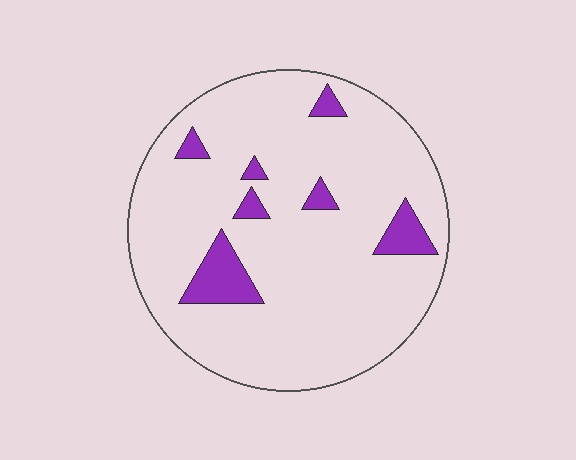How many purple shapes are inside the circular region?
7.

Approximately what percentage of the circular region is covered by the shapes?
Approximately 10%.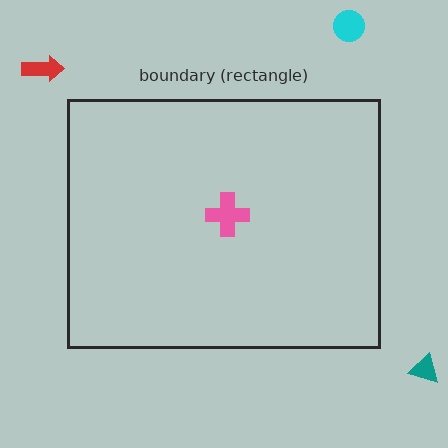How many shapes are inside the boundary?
1 inside, 3 outside.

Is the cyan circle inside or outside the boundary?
Outside.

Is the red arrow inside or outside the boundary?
Outside.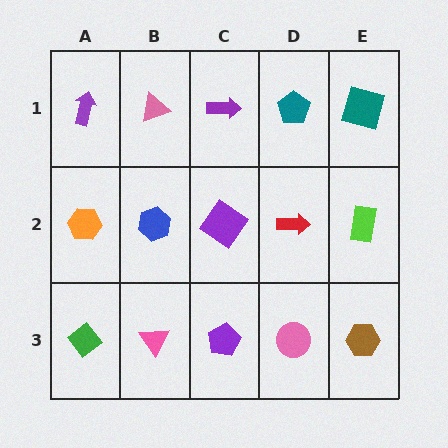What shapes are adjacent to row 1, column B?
A blue hexagon (row 2, column B), a purple arrow (row 1, column A), a purple arrow (row 1, column C).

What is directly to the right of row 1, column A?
A pink triangle.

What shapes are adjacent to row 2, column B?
A pink triangle (row 1, column B), a pink triangle (row 3, column B), an orange hexagon (row 2, column A), a purple diamond (row 2, column C).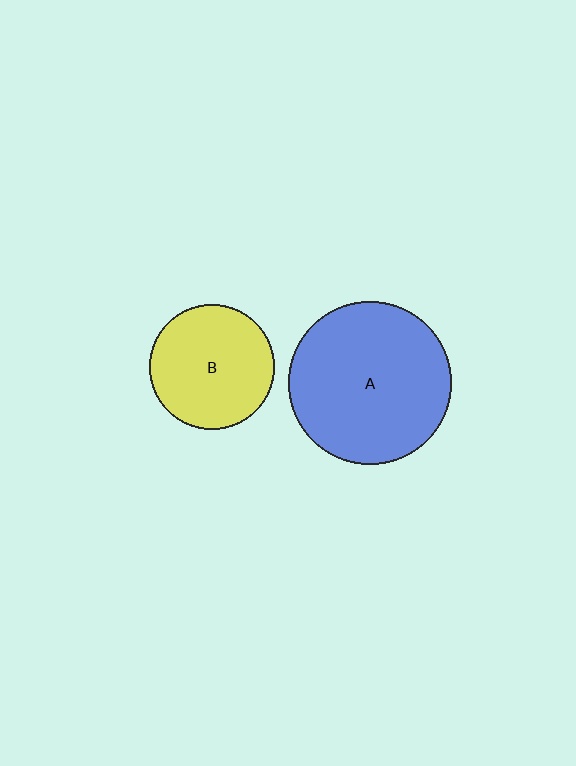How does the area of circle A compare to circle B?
Approximately 1.7 times.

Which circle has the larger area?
Circle A (blue).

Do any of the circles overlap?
No, none of the circles overlap.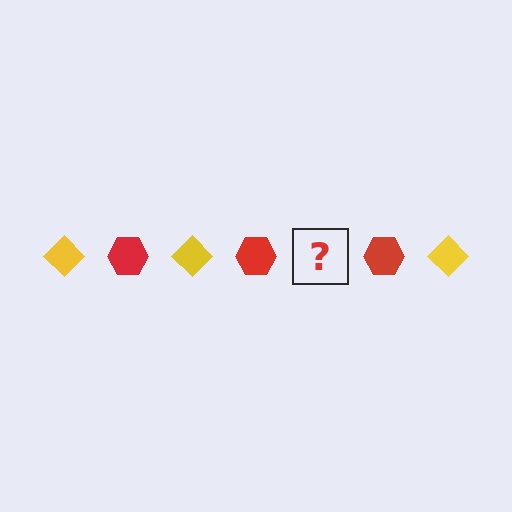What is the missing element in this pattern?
The missing element is a yellow diamond.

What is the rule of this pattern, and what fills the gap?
The rule is that the pattern alternates between yellow diamond and red hexagon. The gap should be filled with a yellow diamond.